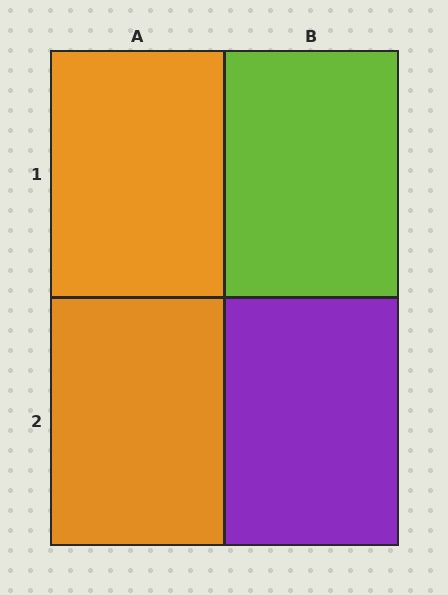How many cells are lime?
1 cell is lime.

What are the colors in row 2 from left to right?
Orange, purple.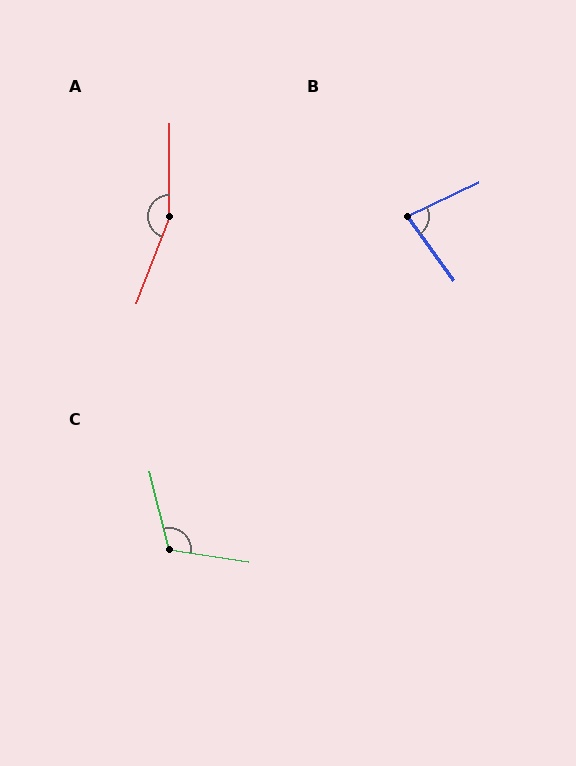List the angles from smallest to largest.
B (80°), C (113°), A (159°).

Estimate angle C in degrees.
Approximately 113 degrees.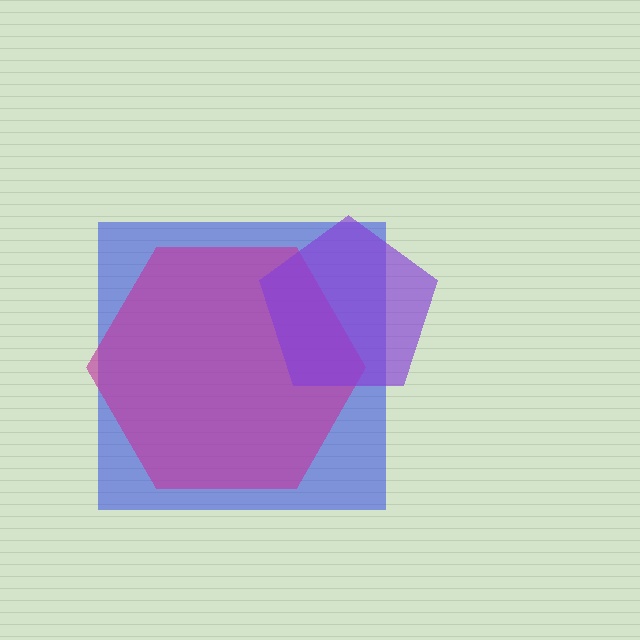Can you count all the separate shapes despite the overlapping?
Yes, there are 3 separate shapes.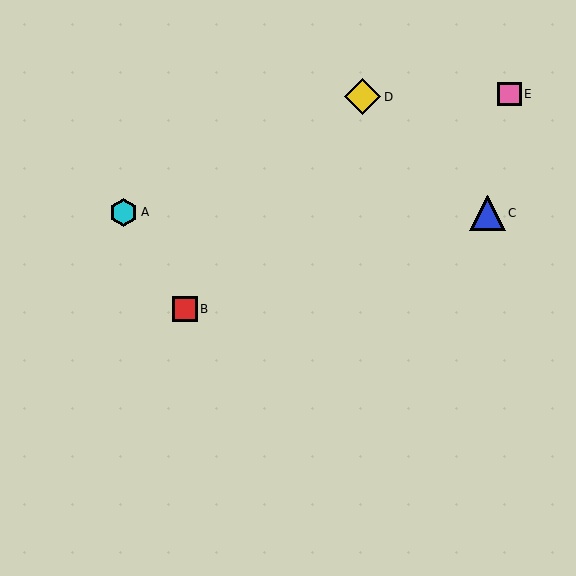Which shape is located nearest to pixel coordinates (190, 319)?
The red square (labeled B) at (185, 309) is nearest to that location.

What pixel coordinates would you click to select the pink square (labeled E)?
Click at (510, 94) to select the pink square E.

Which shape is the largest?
The yellow diamond (labeled D) is the largest.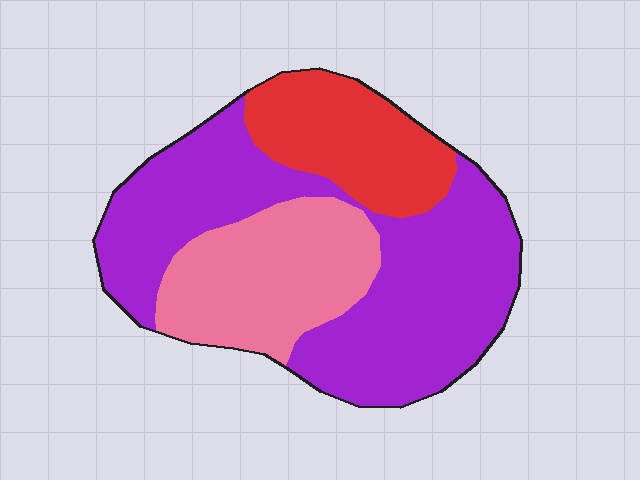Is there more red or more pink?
Pink.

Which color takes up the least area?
Red, at roughly 20%.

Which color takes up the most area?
Purple, at roughly 55%.